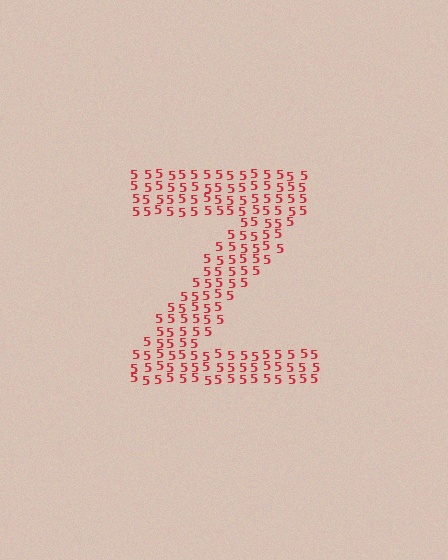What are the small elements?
The small elements are digit 5's.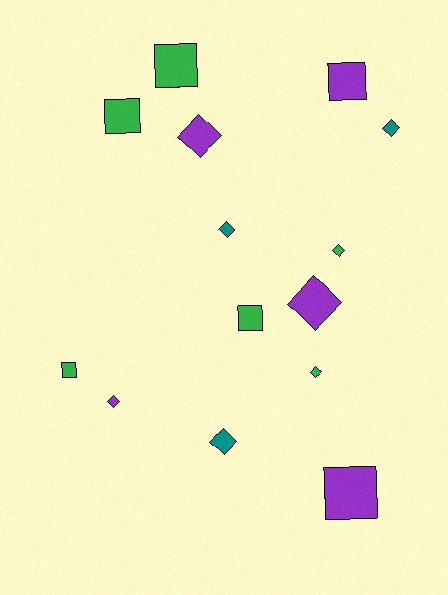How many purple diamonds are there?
There are 3 purple diamonds.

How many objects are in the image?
There are 14 objects.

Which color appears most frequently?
Green, with 6 objects.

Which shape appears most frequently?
Diamond, with 8 objects.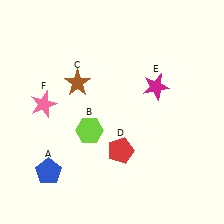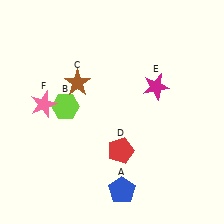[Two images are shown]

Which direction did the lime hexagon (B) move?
The lime hexagon (B) moved left.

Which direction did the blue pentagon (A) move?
The blue pentagon (A) moved right.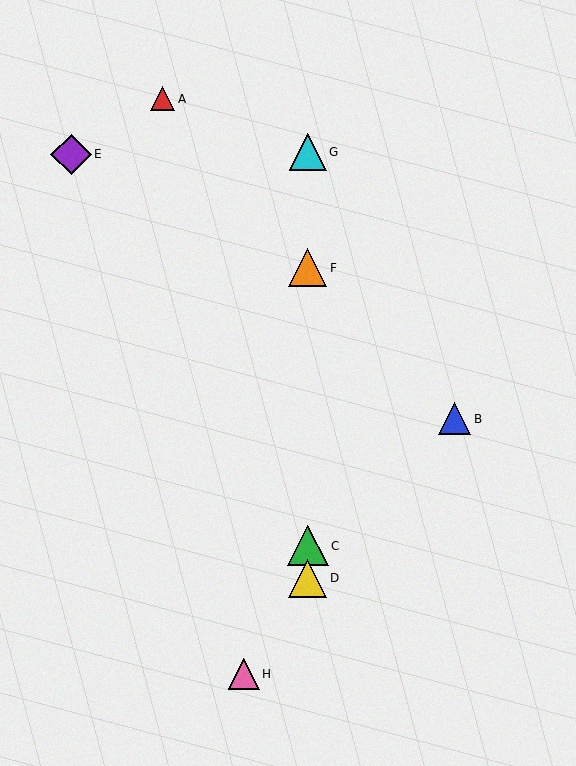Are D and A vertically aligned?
No, D is at x≈308 and A is at x≈163.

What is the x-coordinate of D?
Object D is at x≈308.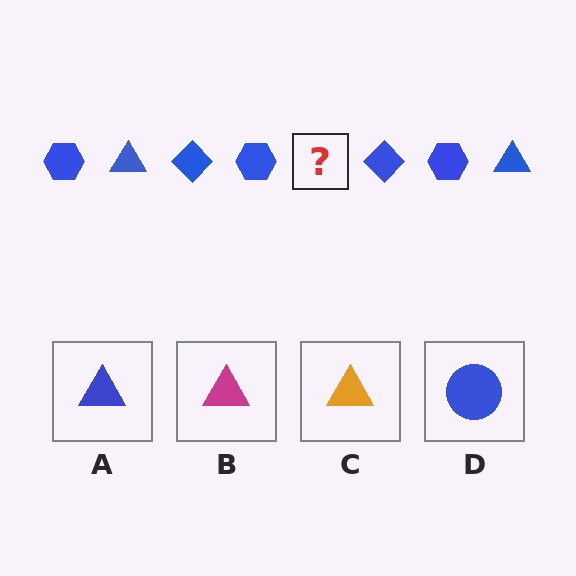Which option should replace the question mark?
Option A.